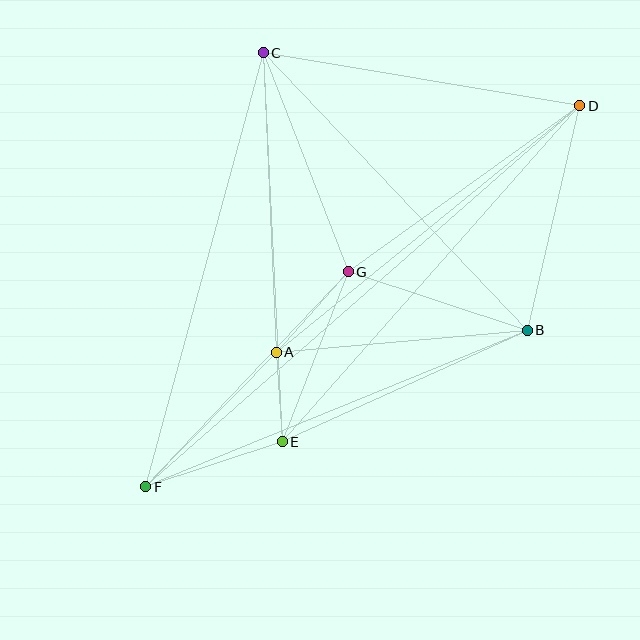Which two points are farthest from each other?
Points D and F are farthest from each other.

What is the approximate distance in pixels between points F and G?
The distance between F and G is approximately 295 pixels.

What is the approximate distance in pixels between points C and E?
The distance between C and E is approximately 389 pixels.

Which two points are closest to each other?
Points A and E are closest to each other.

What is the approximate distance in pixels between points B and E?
The distance between B and E is approximately 269 pixels.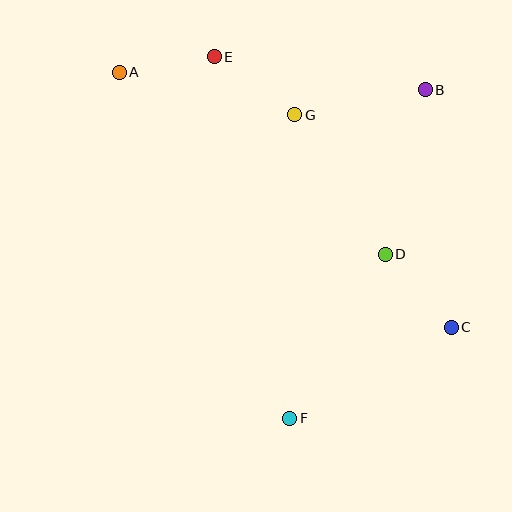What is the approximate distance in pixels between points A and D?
The distance between A and D is approximately 322 pixels.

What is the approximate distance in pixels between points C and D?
The distance between C and D is approximately 98 pixels.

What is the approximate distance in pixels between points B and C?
The distance between B and C is approximately 239 pixels.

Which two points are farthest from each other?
Points A and C are farthest from each other.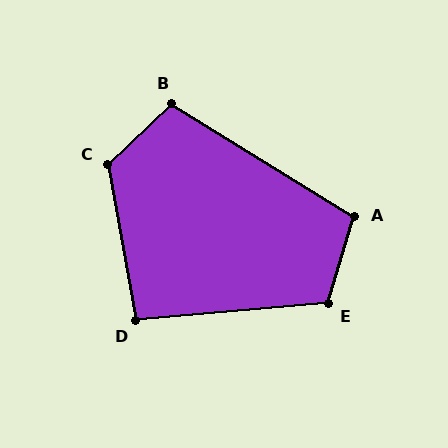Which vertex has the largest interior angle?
C, at approximately 123 degrees.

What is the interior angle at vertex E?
Approximately 112 degrees (obtuse).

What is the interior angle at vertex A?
Approximately 105 degrees (obtuse).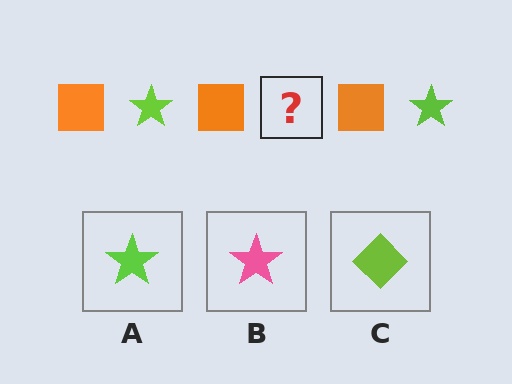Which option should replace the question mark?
Option A.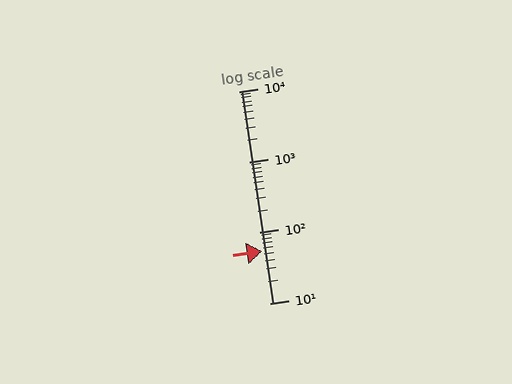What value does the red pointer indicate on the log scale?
The pointer indicates approximately 54.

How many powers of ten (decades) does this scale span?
The scale spans 3 decades, from 10 to 10000.